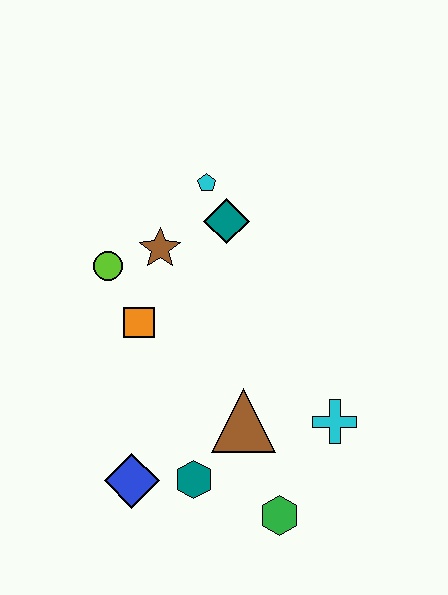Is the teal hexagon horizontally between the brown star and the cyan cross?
Yes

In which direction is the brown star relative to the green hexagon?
The brown star is above the green hexagon.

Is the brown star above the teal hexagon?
Yes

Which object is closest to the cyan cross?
The brown triangle is closest to the cyan cross.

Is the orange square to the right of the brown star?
No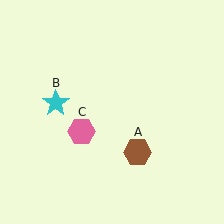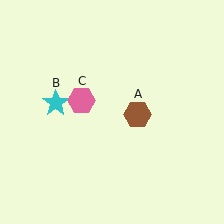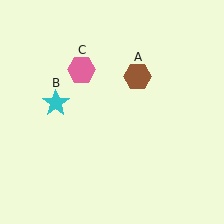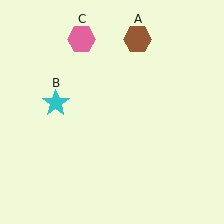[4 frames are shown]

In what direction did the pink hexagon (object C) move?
The pink hexagon (object C) moved up.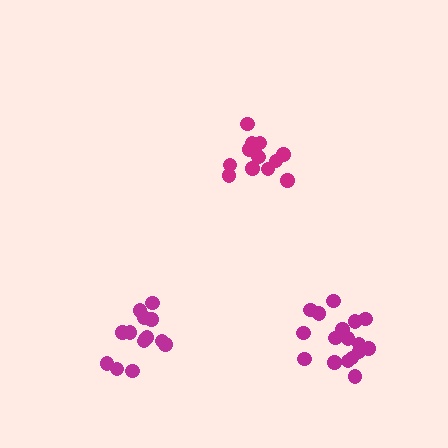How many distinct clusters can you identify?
There are 3 distinct clusters.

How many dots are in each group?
Group 1: 13 dots, Group 2: 14 dots, Group 3: 17 dots (44 total).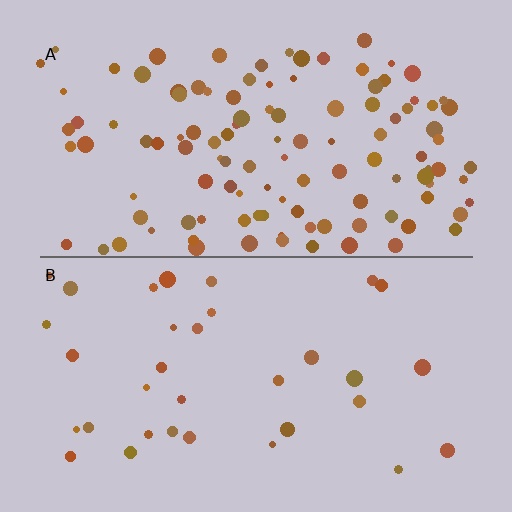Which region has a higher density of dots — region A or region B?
A (the top).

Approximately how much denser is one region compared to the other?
Approximately 3.4× — region A over region B.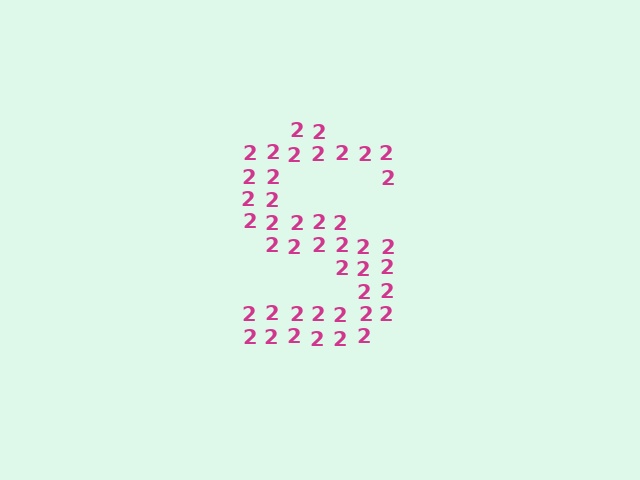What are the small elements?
The small elements are digit 2's.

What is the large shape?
The large shape is the letter S.